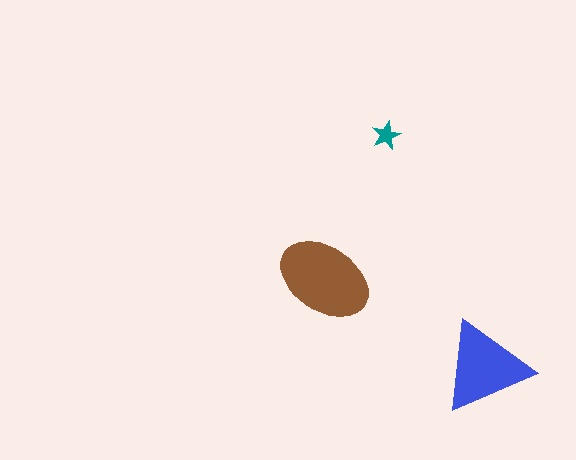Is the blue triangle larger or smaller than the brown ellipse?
Smaller.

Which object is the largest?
The brown ellipse.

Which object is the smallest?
The teal star.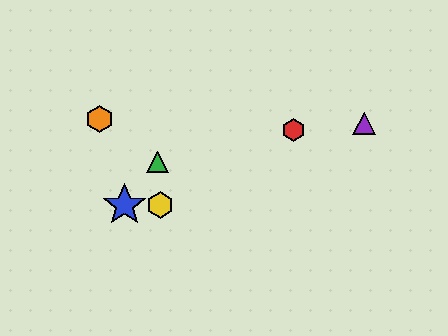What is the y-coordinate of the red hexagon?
The red hexagon is at y≈130.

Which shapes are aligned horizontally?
The blue star, the yellow hexagon are aligned horizontally.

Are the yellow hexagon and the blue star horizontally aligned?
Yes, both are at y≈205.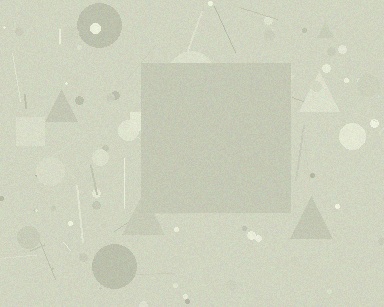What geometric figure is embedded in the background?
A square is embedded in the background.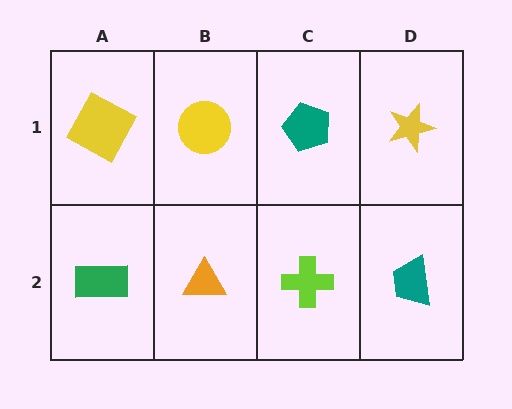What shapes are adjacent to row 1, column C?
A lime cross (row 2, column C), a yellow circle (row 1, column B), a yellow star (row 1, column D).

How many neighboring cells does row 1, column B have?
3.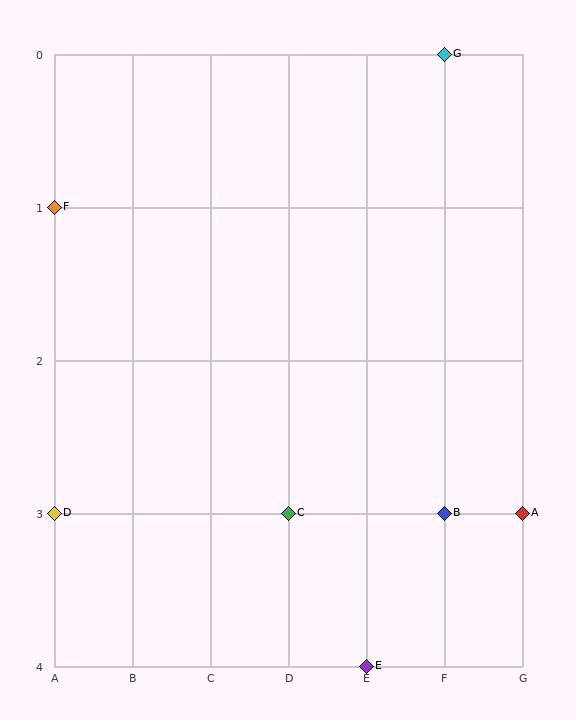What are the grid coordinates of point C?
Point C is at grid coordinates (D, 3).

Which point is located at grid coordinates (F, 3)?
Point B is at (F, 3).